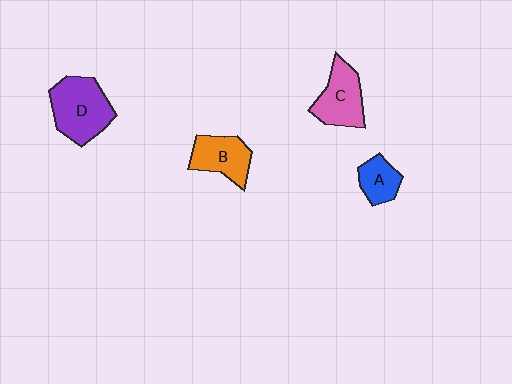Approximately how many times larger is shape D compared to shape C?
Approximately 1.3 times.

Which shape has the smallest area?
Shape A (blue).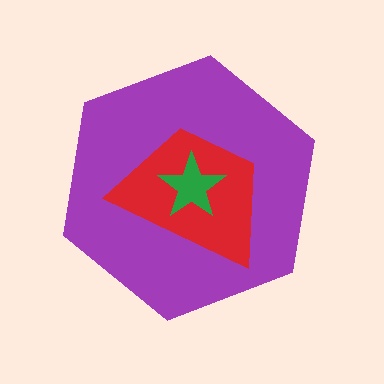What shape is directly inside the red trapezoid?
The green star.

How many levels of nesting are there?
3.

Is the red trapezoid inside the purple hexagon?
Yes.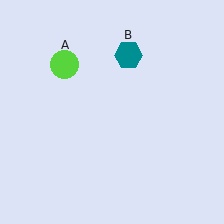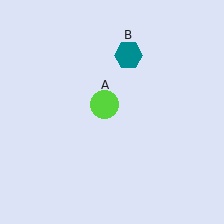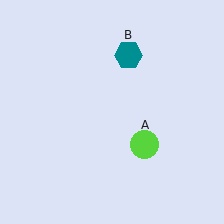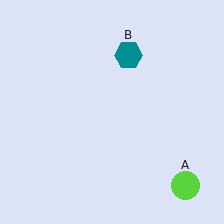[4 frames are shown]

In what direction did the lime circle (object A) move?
The lime circle (object A) moved down and to the right.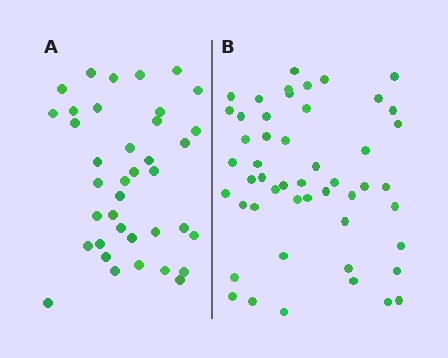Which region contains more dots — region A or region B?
Region B (the right region) has more dots.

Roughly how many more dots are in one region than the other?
Region B has roughly 12 or so more dots than region A.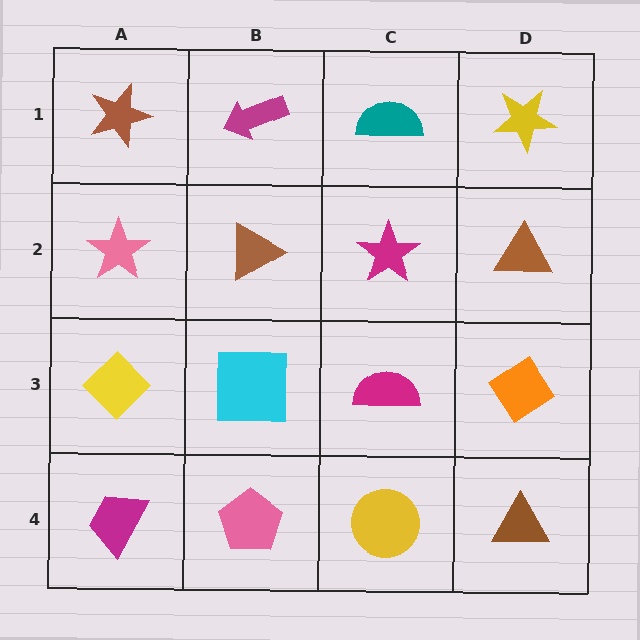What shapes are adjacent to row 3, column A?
A pink star (row 2, column A), a magenta trapezoid (row 4, column A), a cyan square (row 3, column B).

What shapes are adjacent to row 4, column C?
A magenta semicircle (row 3, column C), a pink pentagon (row 4, column B), a brown triangle (row 4, column D).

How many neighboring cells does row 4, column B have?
3.